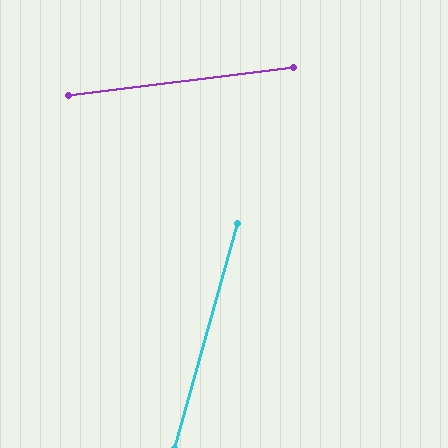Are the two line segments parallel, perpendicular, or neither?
Neither parallel nor perpendicular — they differ by about 67°.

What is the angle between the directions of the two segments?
Approximately 67 degrees.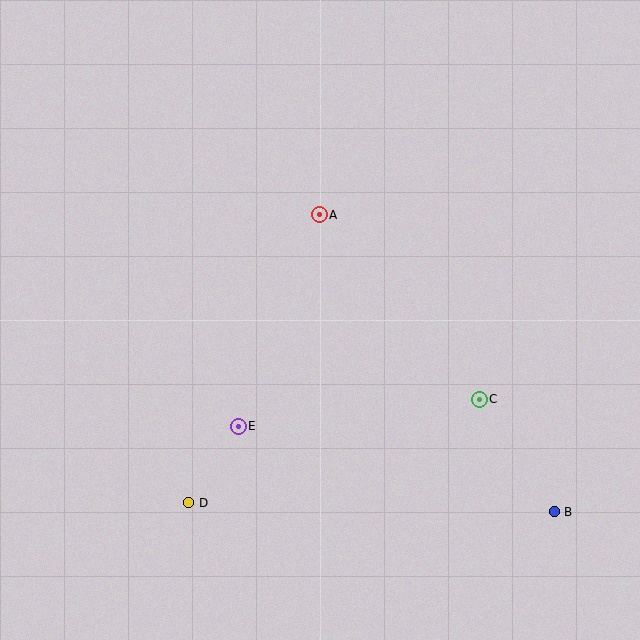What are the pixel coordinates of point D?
Point D is at (189, 503).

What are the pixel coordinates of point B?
Point B is at (554, 512).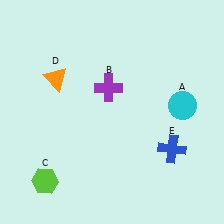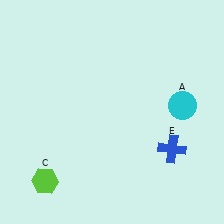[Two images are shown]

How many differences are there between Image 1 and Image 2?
There are 2 differences between the two images.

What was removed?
The purple cross (B), the orange triangle (D) were removed in Image 2.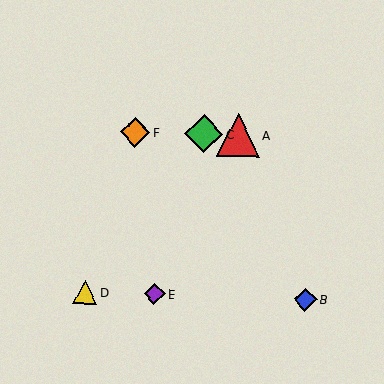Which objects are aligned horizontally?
Objects A, C, F are aligned horizontally.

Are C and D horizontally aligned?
No, C is at y≈134 and D is at y≈292.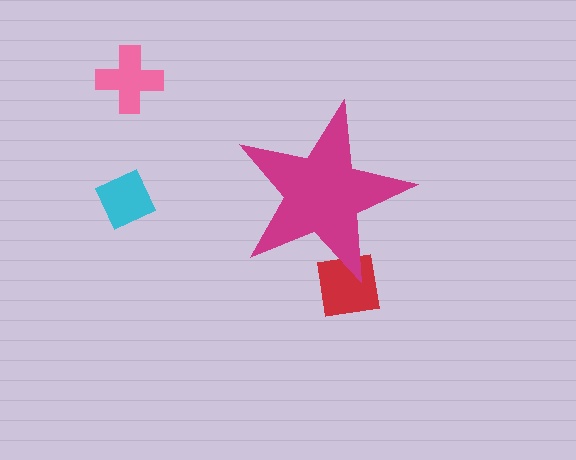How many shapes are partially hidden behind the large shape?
1 shape is partially hidden.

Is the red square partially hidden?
Yes, the red square is partially hidden behind the magenta star.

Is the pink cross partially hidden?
No, the pink cross is fully visible.